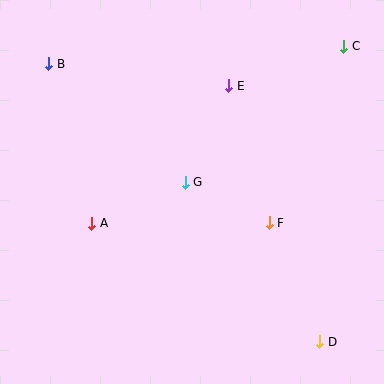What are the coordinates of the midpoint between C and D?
The midpoint between C and D is at (332, 194).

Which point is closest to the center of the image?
Point G at (185, 182) is closest to the center.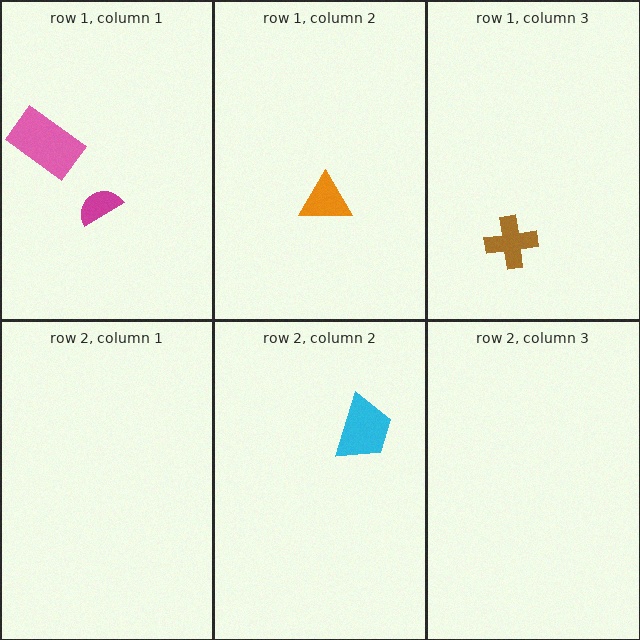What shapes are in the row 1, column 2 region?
The orange triangle.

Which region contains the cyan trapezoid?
The row 2, column 2 region.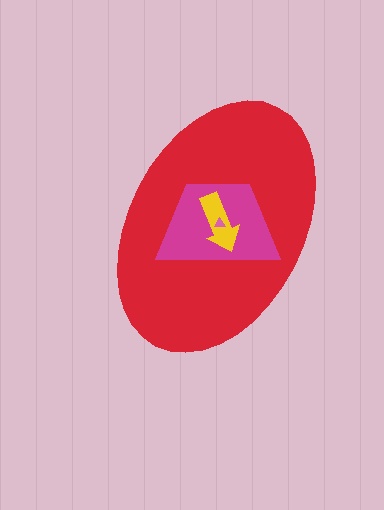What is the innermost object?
The pink triangle.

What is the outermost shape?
The red ellipse.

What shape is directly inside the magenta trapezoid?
The yellow arrow.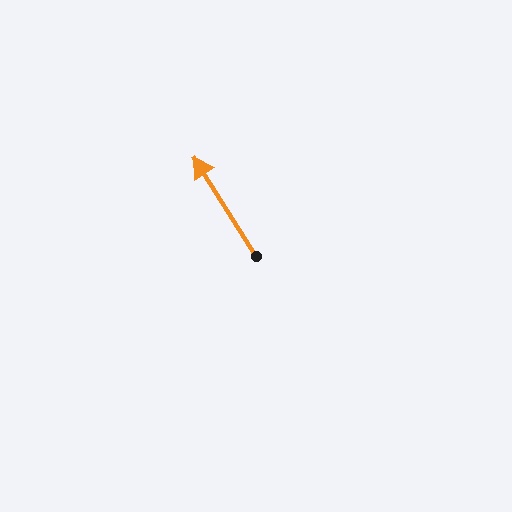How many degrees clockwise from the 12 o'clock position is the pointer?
Approximately 328 degrees.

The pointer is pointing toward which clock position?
Roughly 11 o'clock.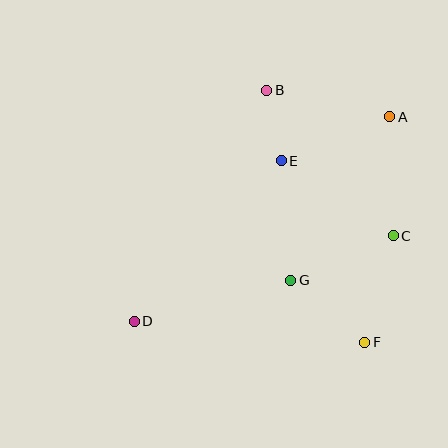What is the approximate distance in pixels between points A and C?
The distance between A and C is approximately 119 pixels.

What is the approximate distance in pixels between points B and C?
The distance between B and C is approximately 193 pixels.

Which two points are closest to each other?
Points B and E are closest to each other.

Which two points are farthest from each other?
Points A and D are farthest from each other.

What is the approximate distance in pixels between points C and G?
The distance between C and G is approximately 112 pixels.